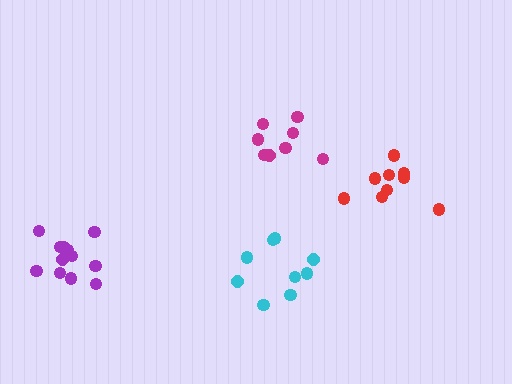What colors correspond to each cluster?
The clusters are colored: magenta, cyan, purple, red.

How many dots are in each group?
Group 1: 8 dots, Group 2: 9 dots, Group 3: 12 dots, Group 4: 10 dots (39 total).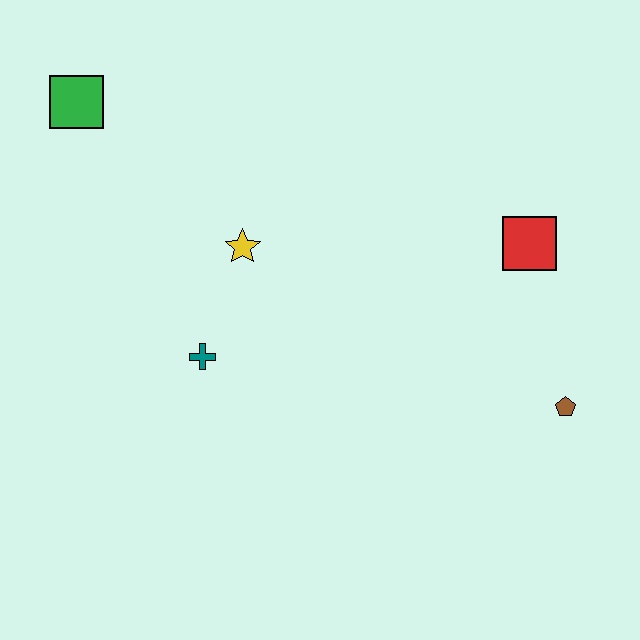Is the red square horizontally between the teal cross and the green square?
No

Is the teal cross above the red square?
No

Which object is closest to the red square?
The brown pentagon is closest to the red square.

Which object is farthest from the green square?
The brown pentagon is farthest from the green square.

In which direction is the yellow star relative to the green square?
The yellow star is to the right of the green square.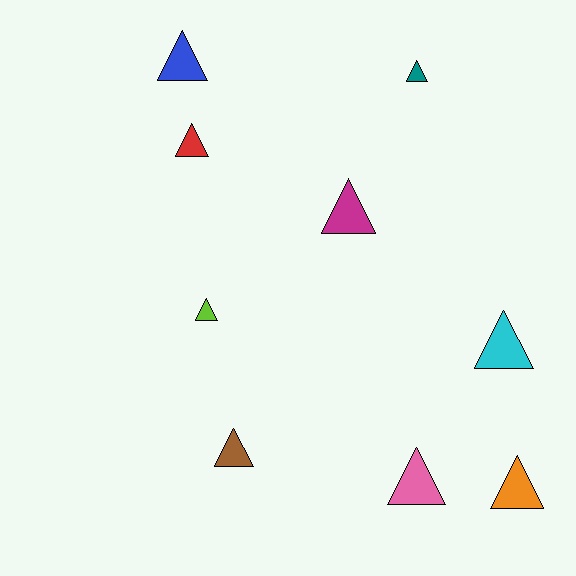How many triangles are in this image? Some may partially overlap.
There are 9 triangles.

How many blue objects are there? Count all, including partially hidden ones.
There is 1 blue object.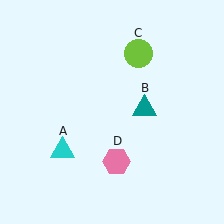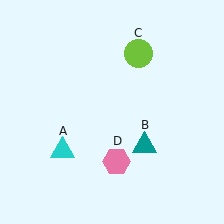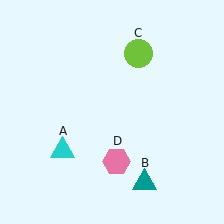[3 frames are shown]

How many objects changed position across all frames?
1 object changed position: teal triangle (object B).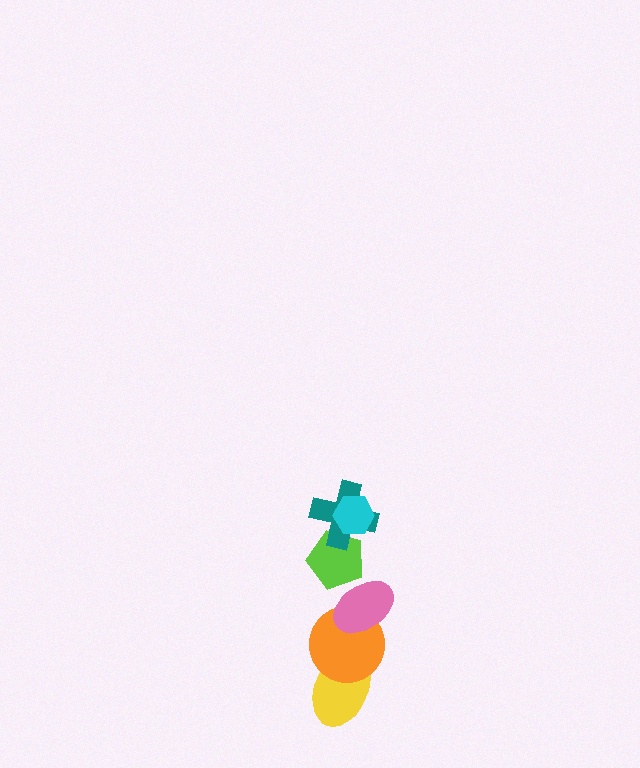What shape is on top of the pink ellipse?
The lime pentagon is on top of the pink ellipse.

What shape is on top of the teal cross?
The cyan hexagon is on top of the teal cross.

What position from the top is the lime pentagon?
The lime pentagon is 3rd from the top.